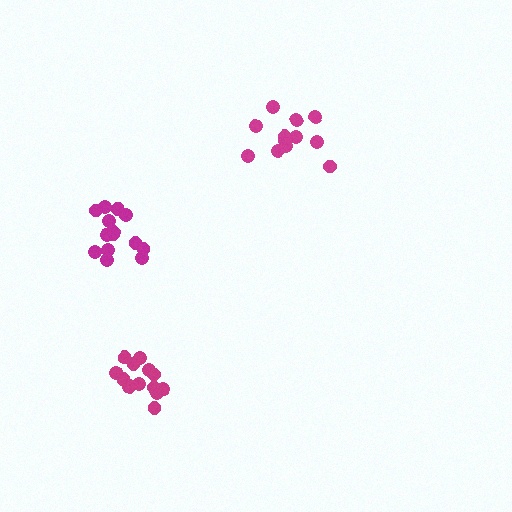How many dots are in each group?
Group 1: 12 dots, Group 2: 14 dots, Group 3: 14 dots (40 total).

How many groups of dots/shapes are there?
There are 3 groups.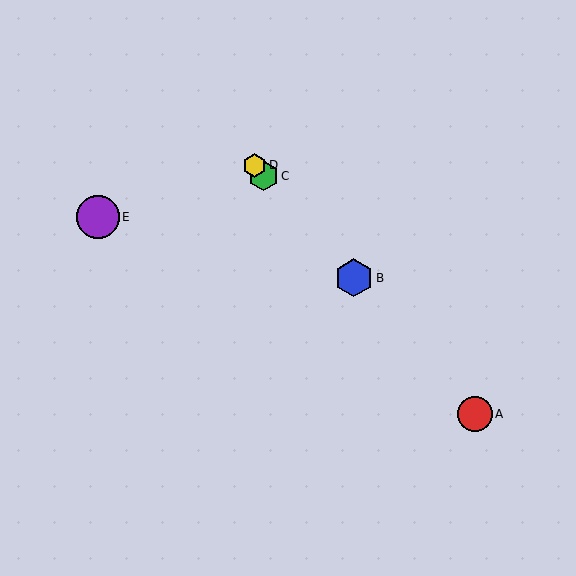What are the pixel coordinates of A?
Object A is at (475, 414).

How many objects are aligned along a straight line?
4 objects (A, B, C, D) are aligned along a straight line.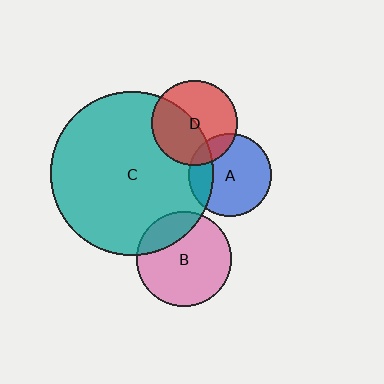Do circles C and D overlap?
Yes.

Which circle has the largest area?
Circle C (teal).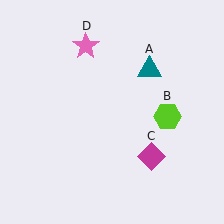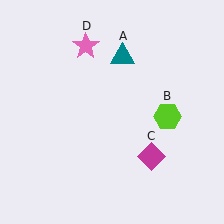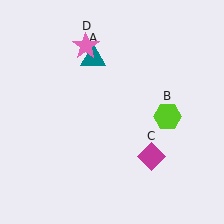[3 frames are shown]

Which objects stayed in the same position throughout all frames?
Lime hexagon (object B) and magenta diamond (object C) and pink star (object D) remained stationary.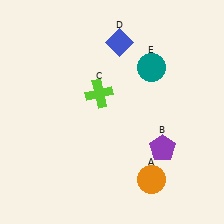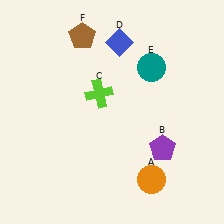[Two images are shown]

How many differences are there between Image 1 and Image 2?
There is 1 difference between the two images.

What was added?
A brown pentagon (F) was added in Image 2.